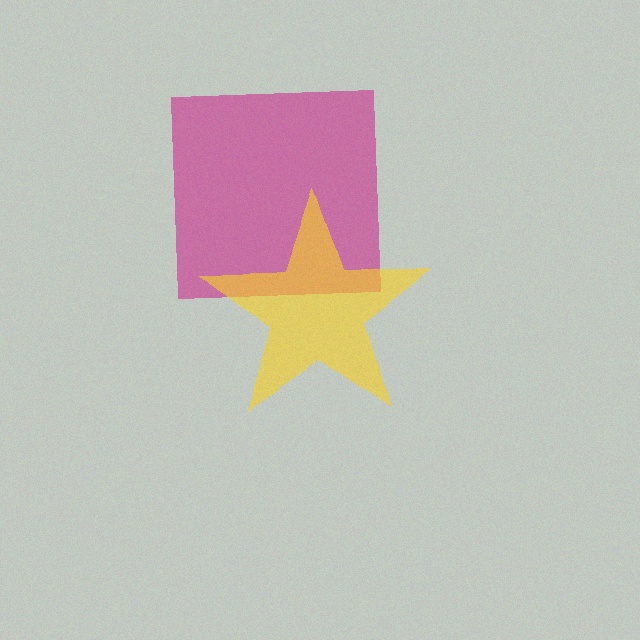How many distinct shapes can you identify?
There are 2 distinct shapes: a magenta square, a yellow star.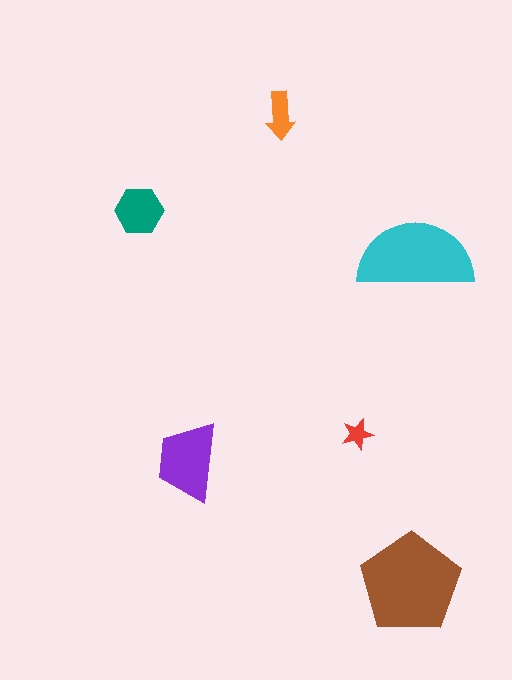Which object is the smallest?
The red star.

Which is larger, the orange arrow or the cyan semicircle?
The cyan semicircle.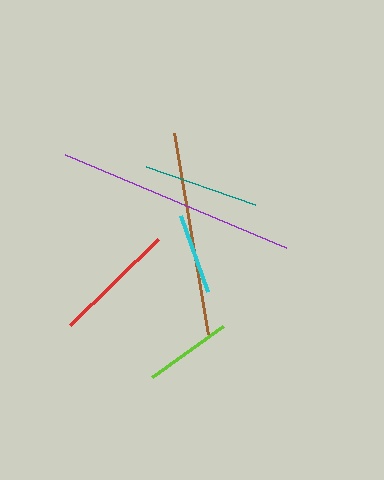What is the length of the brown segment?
The brown segment is approximately 204 pixels long.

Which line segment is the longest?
The purple line is the longest at approximately 240 pixels.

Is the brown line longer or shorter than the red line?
The brown line is longer than the red line.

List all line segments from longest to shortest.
From longest to shortest: purple, brown, red, teal, lime, cyan.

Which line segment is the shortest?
The cyan line is the shortest at approximately 81 pixels.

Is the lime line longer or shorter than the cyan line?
The lime line is longer than the cyan line.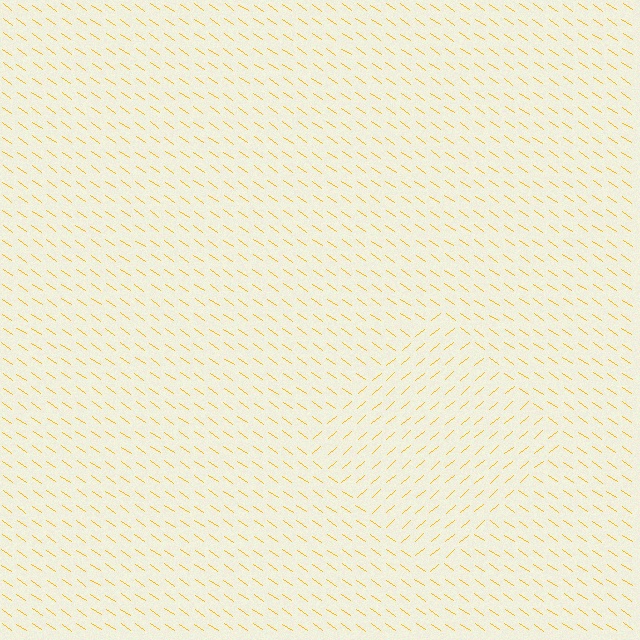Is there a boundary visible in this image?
Yes, there is a texture boundary formed by a change in line orientation.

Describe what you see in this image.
The image is filled with small yellow line segments. A diamond region in the image has lines oriented differently from the surrounding lines, creating a visible texture boundary.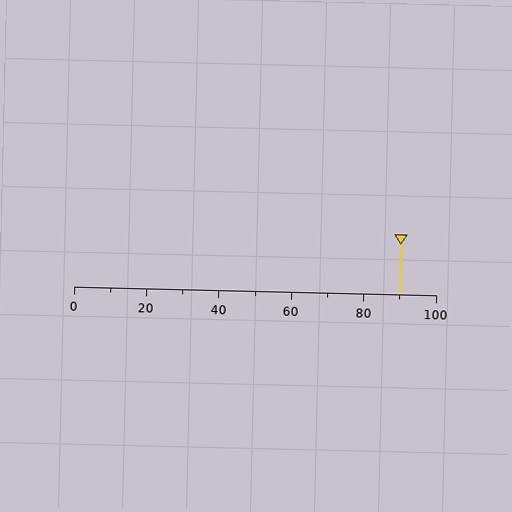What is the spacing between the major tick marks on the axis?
The major ticks are spaced 20 apart.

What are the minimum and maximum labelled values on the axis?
The axis runs from 0 to 100.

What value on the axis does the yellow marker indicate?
The marker indicates approximately 90.